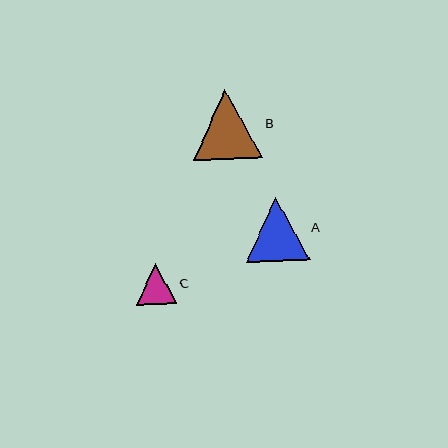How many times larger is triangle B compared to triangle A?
Triangle B is approximately 1.1 times the size of triangle A.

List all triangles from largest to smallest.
From largest to smallest: B, A, C.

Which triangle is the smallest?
Triangle C is the smallest with a size of approximately 41 pixels.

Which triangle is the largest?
Triangle B is the largest with a size of approximately 70 pixels.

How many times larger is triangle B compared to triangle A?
Triangle B is approximately 1.1 times the size of triangle A.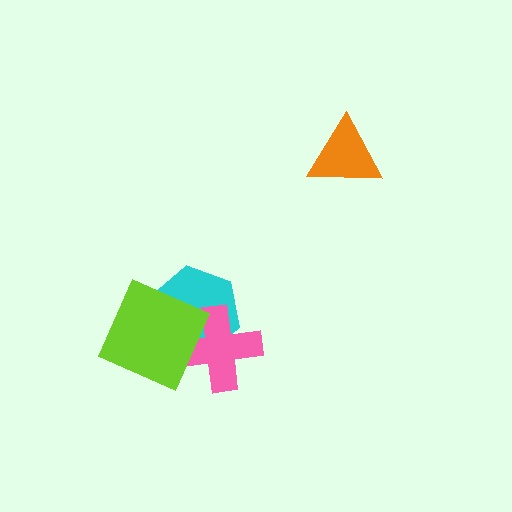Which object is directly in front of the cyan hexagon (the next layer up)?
The pink cross is directly in front of the cyan hexagon.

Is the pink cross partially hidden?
Yes, it is partially covered by another shape.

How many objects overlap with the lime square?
2 objects overlap with the lime square.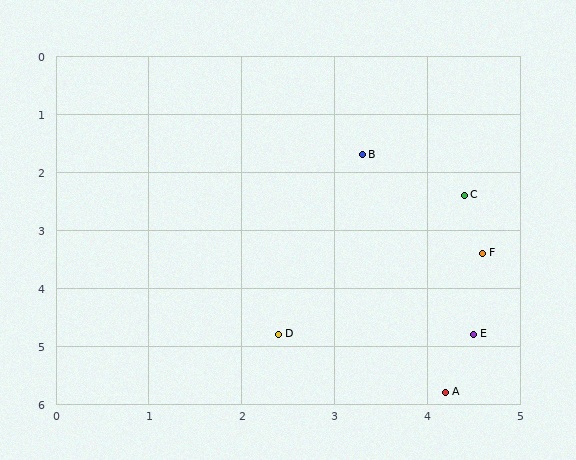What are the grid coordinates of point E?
Point E is at approximately (4.5, 4.8).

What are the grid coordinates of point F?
Point F is at approximately (4.6, 3.4).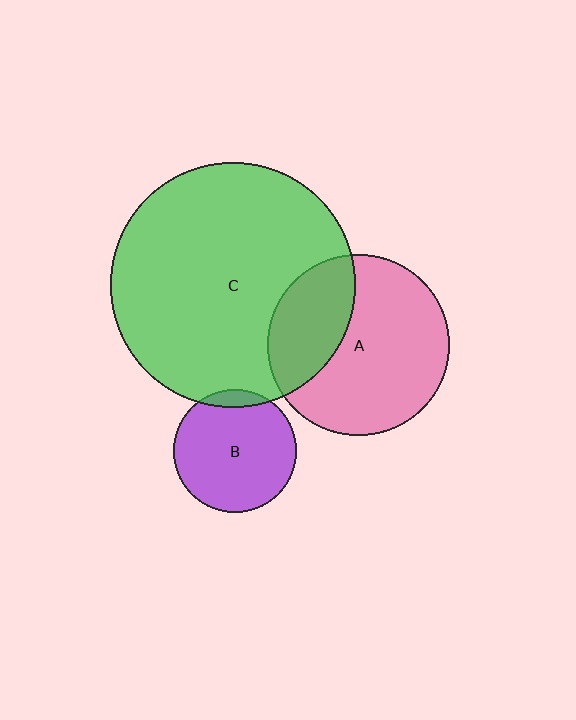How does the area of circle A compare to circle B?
Approximately 2.2 times.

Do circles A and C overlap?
Yes.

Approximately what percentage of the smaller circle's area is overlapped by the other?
Approximately 30%.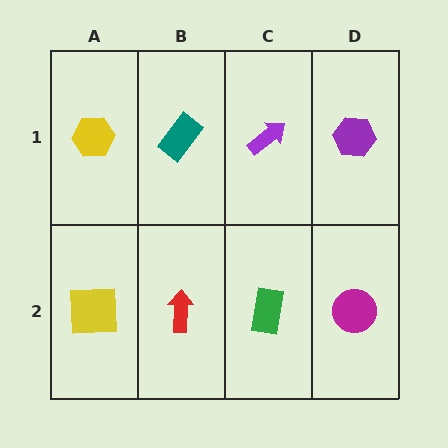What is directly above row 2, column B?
A teal rectangle.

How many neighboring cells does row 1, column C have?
3.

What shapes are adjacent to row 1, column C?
A green rectangle (row 2, column C), a teal rectangle (row 1, column B), a purple hexagon (row 1, column D).